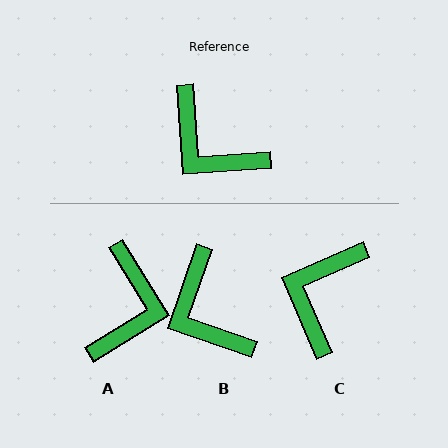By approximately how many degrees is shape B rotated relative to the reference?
Approximately 23 degrees clockwise.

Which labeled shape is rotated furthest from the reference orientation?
A, about 118 degrees away.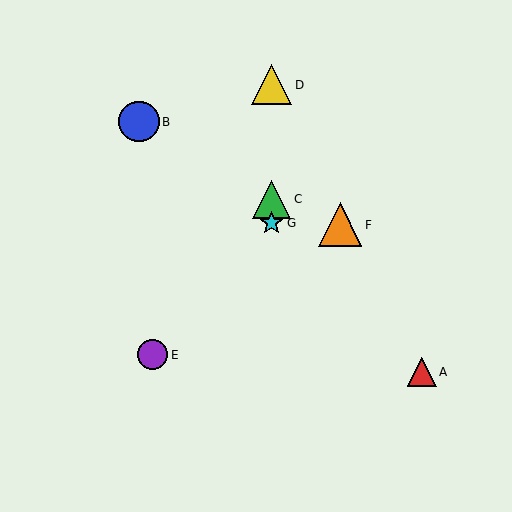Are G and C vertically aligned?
Yes, both are at x≈272.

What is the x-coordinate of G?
Object G is at x≈272.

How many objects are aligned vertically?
3 objects (C, D, G) are aligned vertically.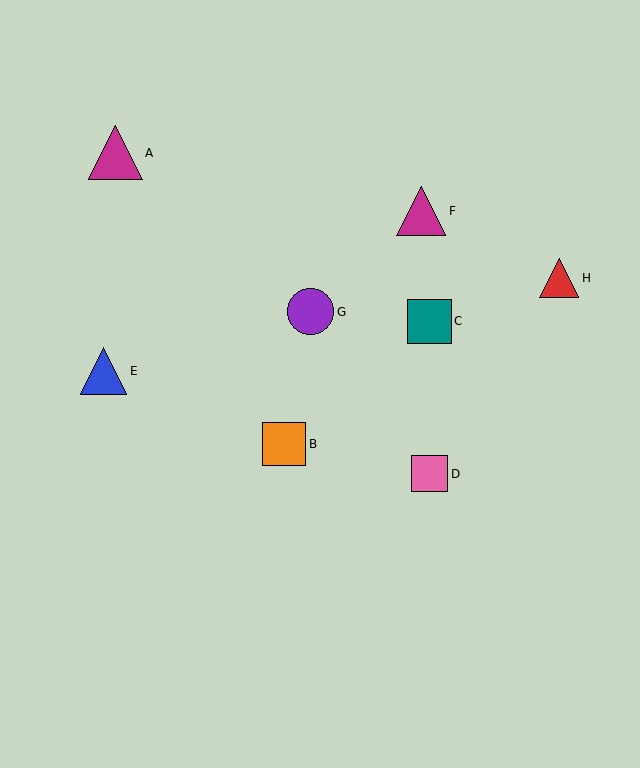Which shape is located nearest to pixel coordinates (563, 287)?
The red triangle (labeled H) at (559, 278) is nearest to that location.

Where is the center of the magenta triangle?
The center of the magenta triangle is at (421, 211).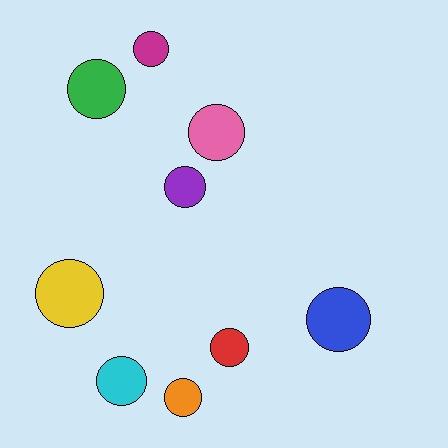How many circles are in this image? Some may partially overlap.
There are 9 circles.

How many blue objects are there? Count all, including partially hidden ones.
There is 1 blue object.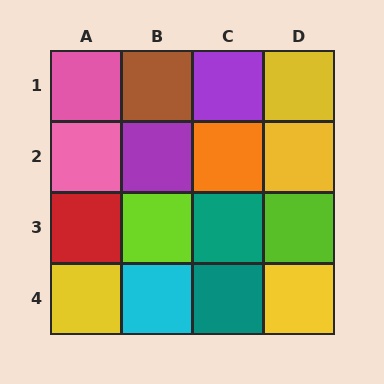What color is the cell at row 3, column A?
Red.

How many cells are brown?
1 cell is brown.